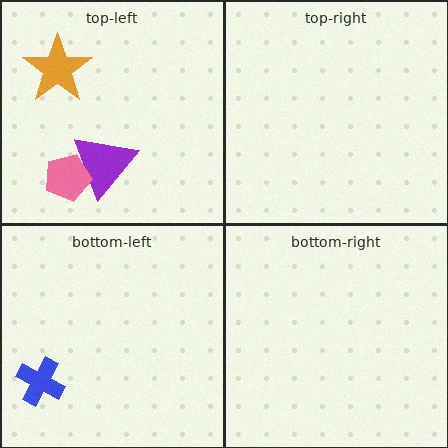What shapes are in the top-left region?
The purple triangle, the orange star, the pink pentagon.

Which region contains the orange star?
The top-left region.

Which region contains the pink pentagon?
The top-left region.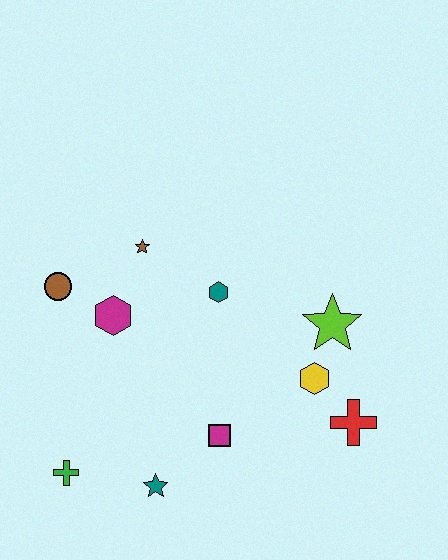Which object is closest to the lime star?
The yellow hexagon is closest to the lime star.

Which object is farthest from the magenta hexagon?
The red cross is farthest from the magenta hexagon.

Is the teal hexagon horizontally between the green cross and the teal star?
No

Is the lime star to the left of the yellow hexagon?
No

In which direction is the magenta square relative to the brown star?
The magenta square is below the brown star.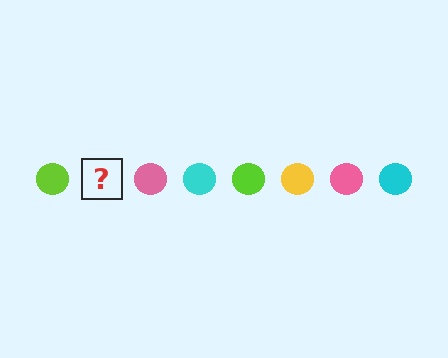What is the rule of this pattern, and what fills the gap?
The rule is that the pattern cycles through lime, yellow, pink, cyan circles. The gap should be filled with a yellow circle.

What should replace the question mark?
The question mark should be replaced with a yellow circle.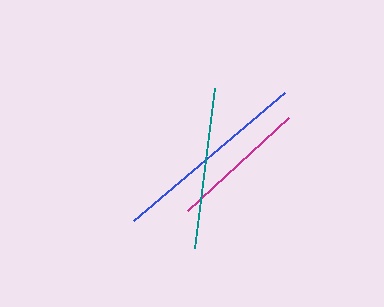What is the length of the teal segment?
The teal segment is approximately 161 pixels long.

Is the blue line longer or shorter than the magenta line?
The blue line is longer than the magenta line.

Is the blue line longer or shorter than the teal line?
The blue line is longer than the teal line.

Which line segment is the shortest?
The magenta line is the shortest at approximately 137 pixels.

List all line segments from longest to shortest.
From longest to shortest: blue, teal, magenta.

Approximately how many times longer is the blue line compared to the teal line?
The blue line is approximately 1.2 times the length of the teal line.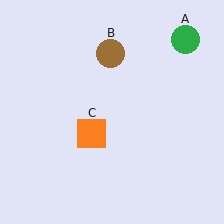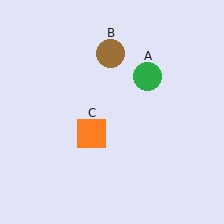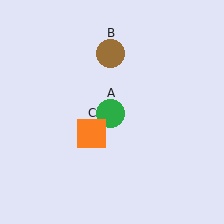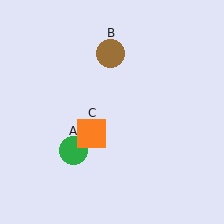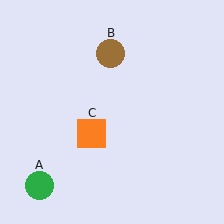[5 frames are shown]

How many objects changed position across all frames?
1 object changed position: green circle (object A).